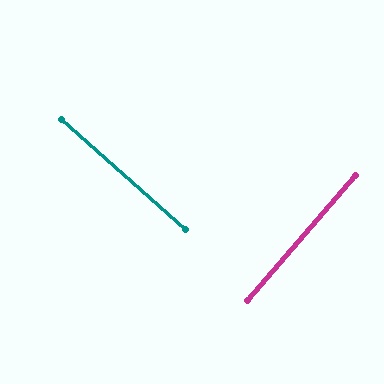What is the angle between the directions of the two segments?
Approximately 89 degrees.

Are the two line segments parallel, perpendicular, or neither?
Perpendicular — they meet at approximately 89°.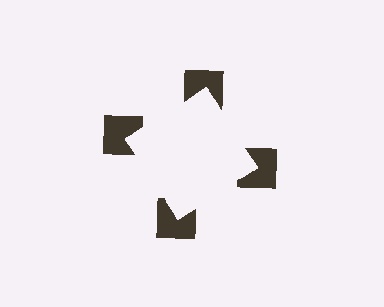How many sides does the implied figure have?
4 sides.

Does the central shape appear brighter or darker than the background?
It typically appears slightly brighter than the background, even though no actual brightness change is drawn.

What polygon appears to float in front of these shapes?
An illusory square — its edges are inferred from the aligned wedge cuts in the notched squares, not physically drawn.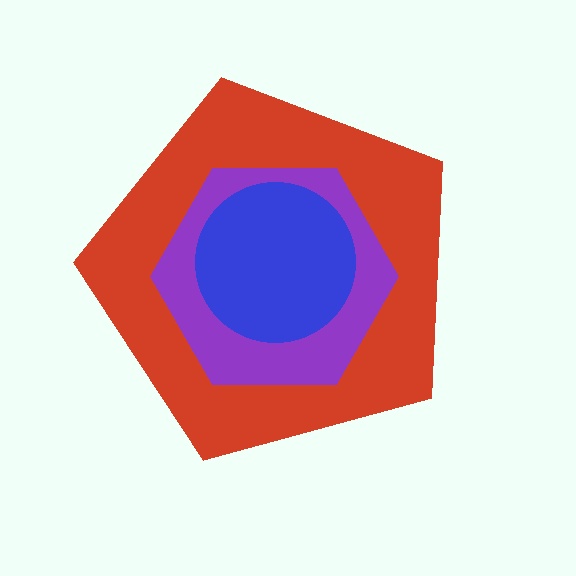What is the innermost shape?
The blue circle.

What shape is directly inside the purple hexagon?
The blue circle.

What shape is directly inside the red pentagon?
The purple hexagon.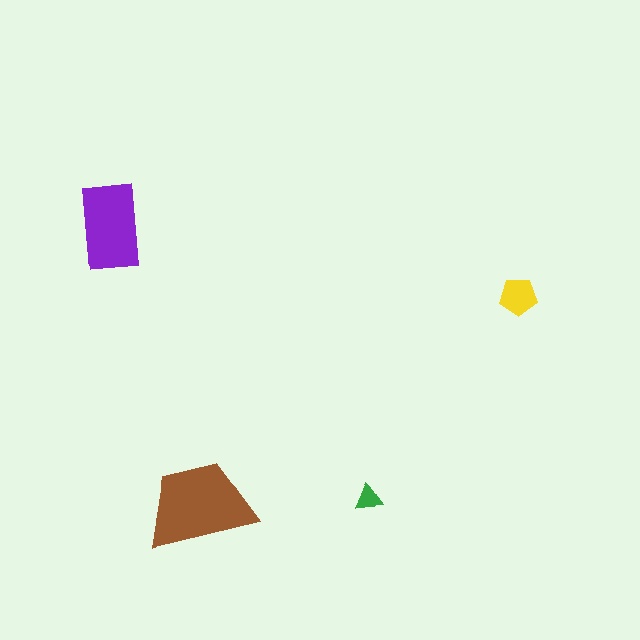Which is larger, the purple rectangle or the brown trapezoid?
The brown trapezoid.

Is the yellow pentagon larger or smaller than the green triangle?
Larger.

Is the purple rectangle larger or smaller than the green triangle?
Larger.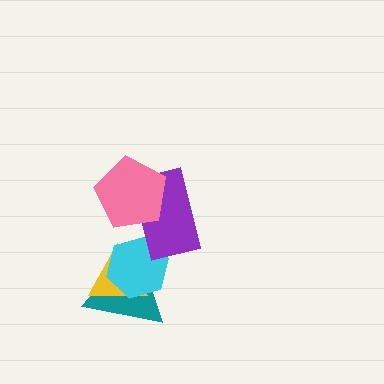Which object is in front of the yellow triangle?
The cyan hexagon is in front of the yellow triangle.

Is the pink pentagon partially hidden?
No, no other shape covers it.